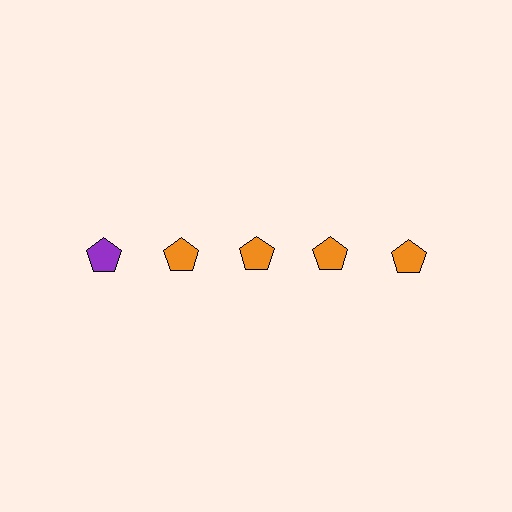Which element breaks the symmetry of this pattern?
The purple pentagon in the top row, leftmost column breaks the symmetry. All other shapes are orange pentagons.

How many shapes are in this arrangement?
There are 5 shapes arranged in a grid pattern.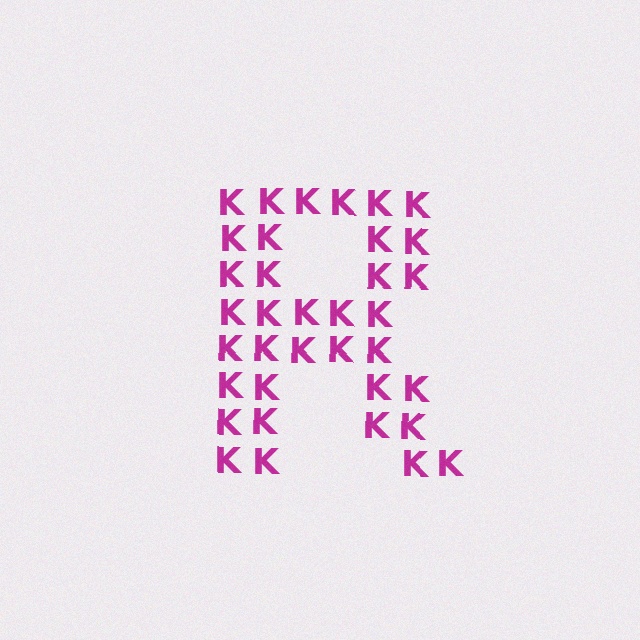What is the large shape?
The large shape is the letter R.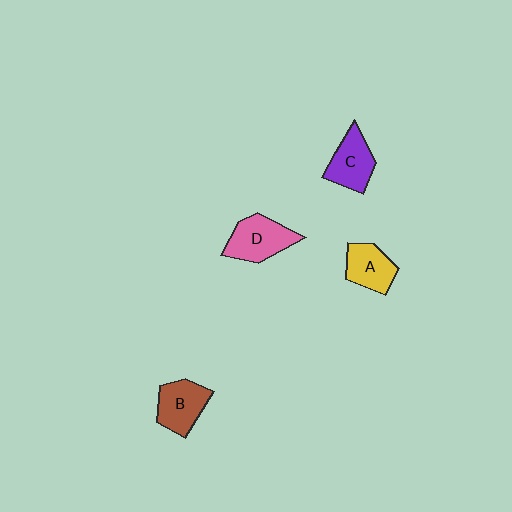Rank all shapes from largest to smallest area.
From largest to smallest: D (pink), B (brown), C (purple), A (yellow).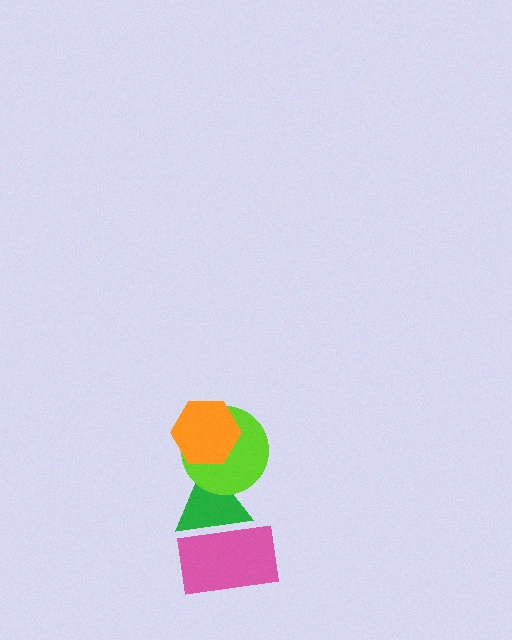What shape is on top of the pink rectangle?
The green triangle is on top of the pink rectangle.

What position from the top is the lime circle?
The lime circle is 2nd from the top.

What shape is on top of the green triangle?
The lime circle is on top of the green triangle.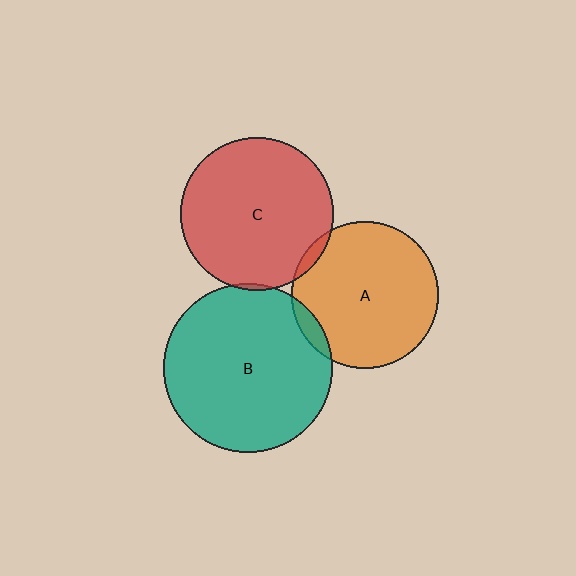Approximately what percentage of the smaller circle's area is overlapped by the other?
Approximately 5%.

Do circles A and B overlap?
Yes.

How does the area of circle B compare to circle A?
Approximately 1.3 times.